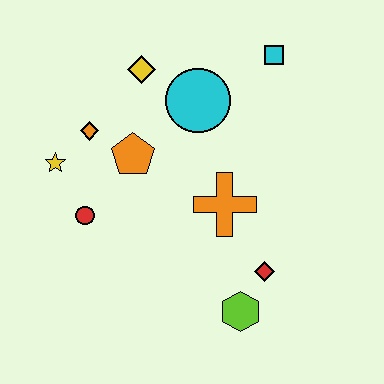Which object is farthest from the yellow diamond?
The lime hexagon is farthest from the yellow diamond.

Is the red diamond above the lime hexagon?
Yes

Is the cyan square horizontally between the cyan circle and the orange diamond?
No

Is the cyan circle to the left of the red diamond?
Yes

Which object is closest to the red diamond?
The lime hexagon is closest to the red diamond.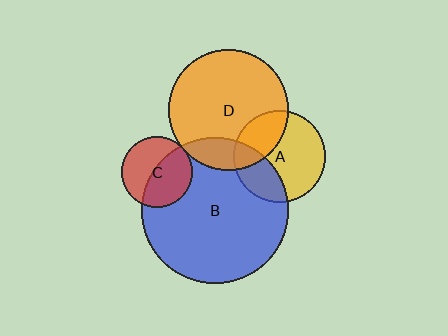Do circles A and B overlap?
Yes.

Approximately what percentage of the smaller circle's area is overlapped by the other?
Approximately 30%.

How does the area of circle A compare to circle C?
Approximately 1.7 times.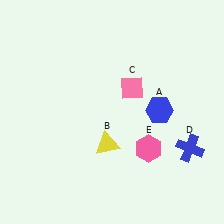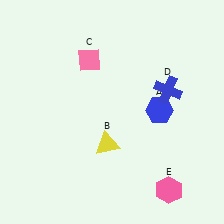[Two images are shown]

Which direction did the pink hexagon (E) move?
The pink hexagon (E) moved down.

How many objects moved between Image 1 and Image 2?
3 objects moved between the two images.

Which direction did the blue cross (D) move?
The blue cross (D) moved up.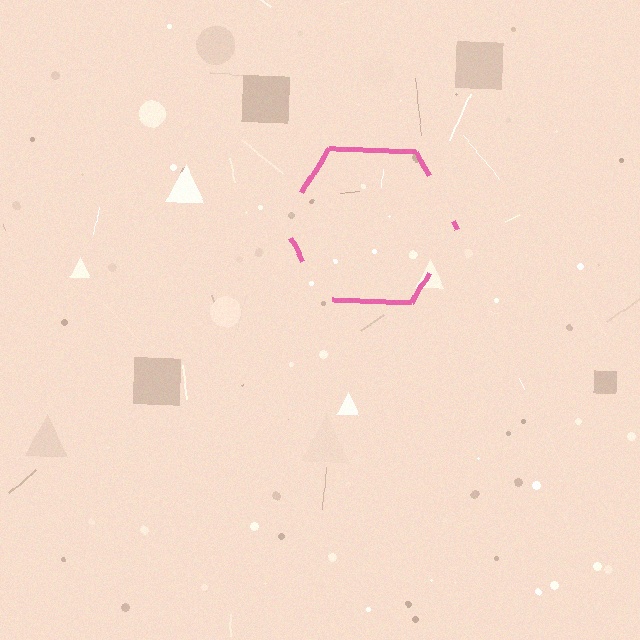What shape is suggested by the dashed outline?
The dashed outline suggests a hexagon.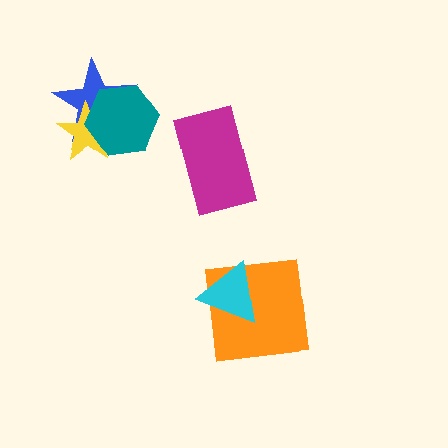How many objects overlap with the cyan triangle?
1 object overlaps with the cyan triangle.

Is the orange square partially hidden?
Yes, it is partially covered by another shape.